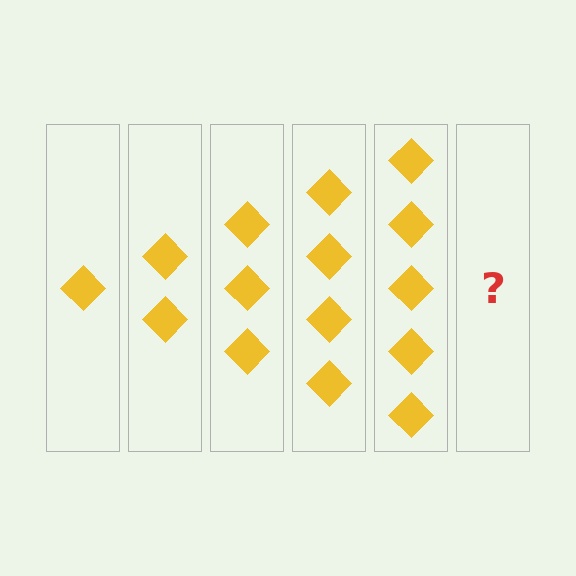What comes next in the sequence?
The next element should be 6 diamonds.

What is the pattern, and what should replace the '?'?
The pattern is that each step adds one more diamond. The '?' should be 6 diamonds.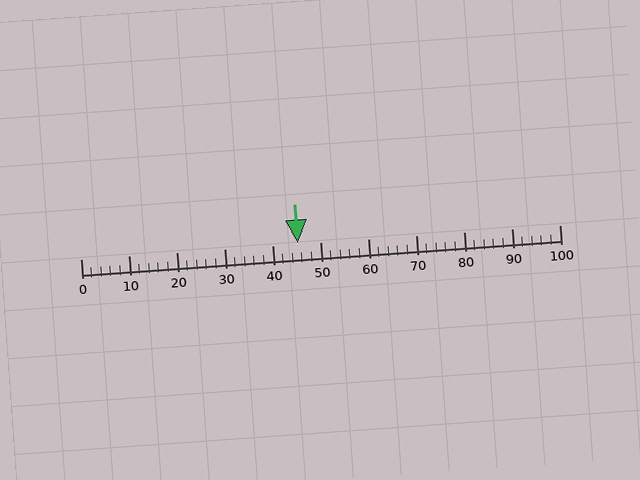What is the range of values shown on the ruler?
The ruler shows values from 0 to 100.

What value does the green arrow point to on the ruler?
The green arrow points to approximately 45.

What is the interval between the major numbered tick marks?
The major tick marks are spaced 10 units apart.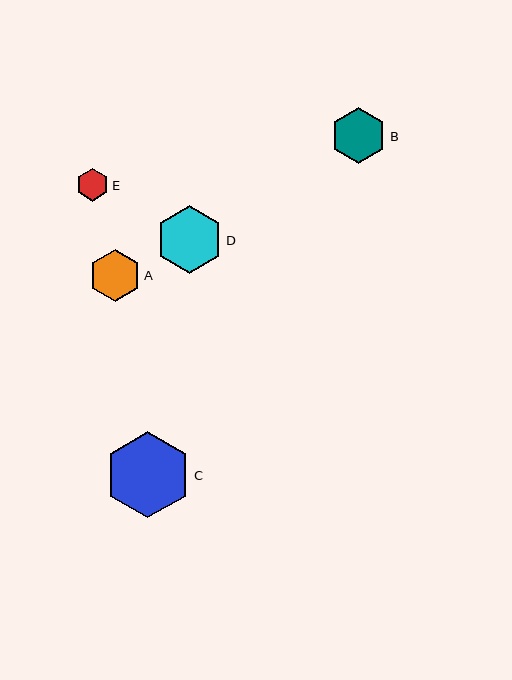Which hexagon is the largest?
Hexagon C is the largest with a size of approximately 86 pixels.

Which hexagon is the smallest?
Hexagon E is the smallest with a size of approximately 33 pixels.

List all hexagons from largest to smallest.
From largest to smallest: C, D, B, A, E.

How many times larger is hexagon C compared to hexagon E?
Hexagon C is approximately 2.7 times the size of hexagon E.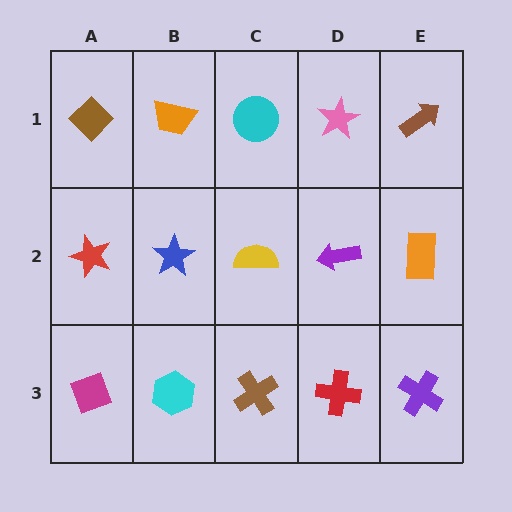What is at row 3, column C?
A brown cross.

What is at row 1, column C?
A cyan circle.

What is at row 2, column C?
A yellow semicircle.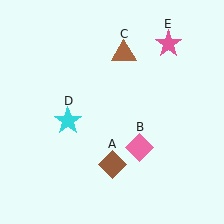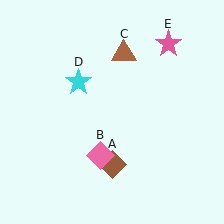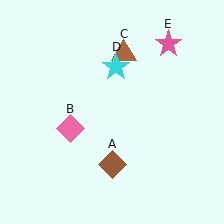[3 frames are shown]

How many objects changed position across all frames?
2 objects changed position: pink diamond (object B), cyan star (object D).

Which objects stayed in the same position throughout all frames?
Brown diamond (object A) and brown triangle (object C) and pink star (object E) remained stationary.